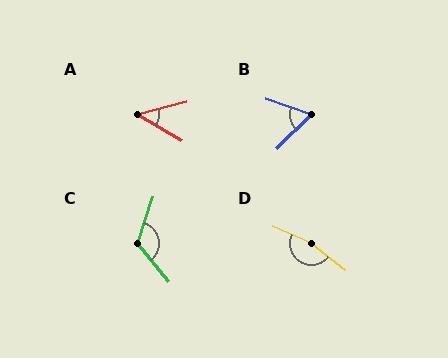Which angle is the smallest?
A, at approximately 46 degrees.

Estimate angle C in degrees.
Approximately 122 degrees.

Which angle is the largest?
D, at approximately 166 degrees.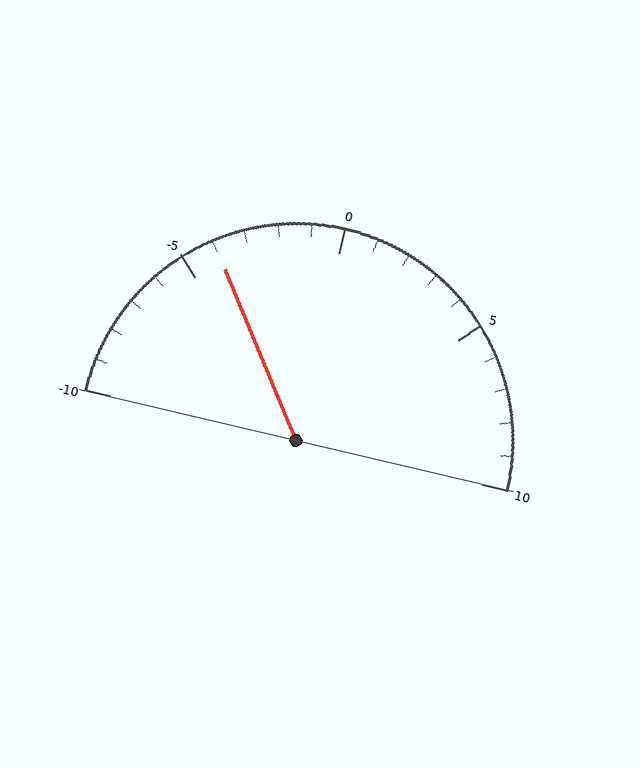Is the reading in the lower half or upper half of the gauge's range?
The reading is in the lower half of the range (-10 to 10).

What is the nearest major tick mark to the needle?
The nearest major tick mark is -5.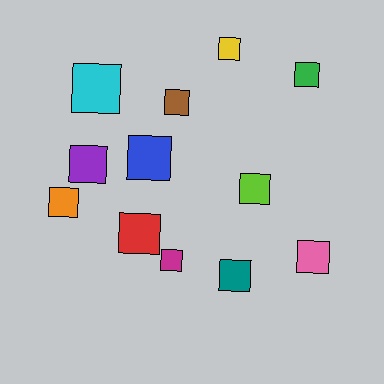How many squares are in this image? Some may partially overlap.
There are 12 squares.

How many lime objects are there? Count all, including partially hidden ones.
There is 1 lime object.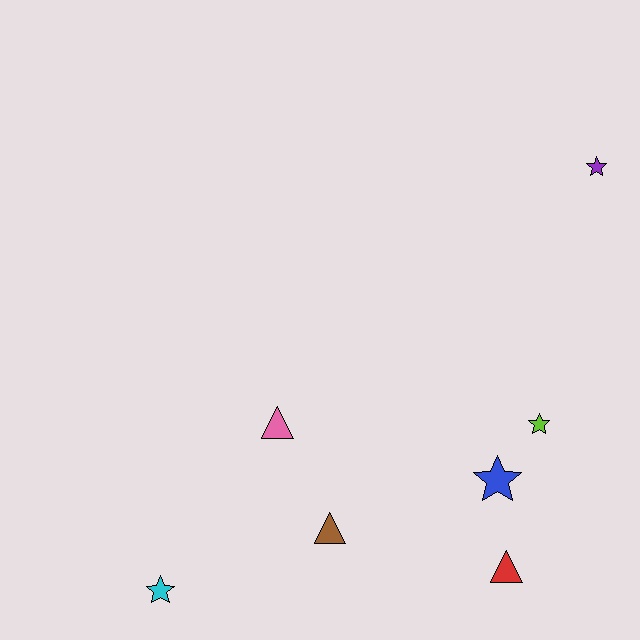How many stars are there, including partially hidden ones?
There are 4 stars.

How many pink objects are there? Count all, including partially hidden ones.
There is 1 pink object.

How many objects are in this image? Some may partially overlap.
There are 7 objects.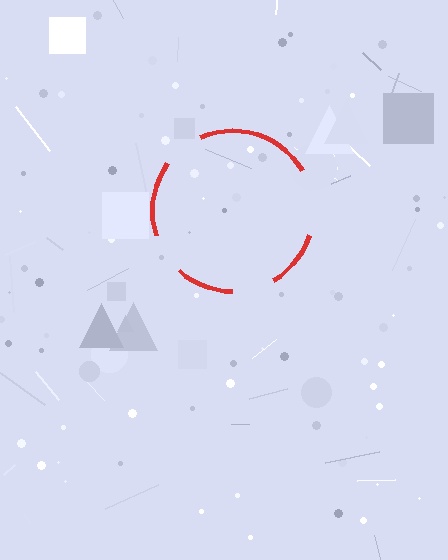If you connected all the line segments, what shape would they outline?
They would outline a circle.